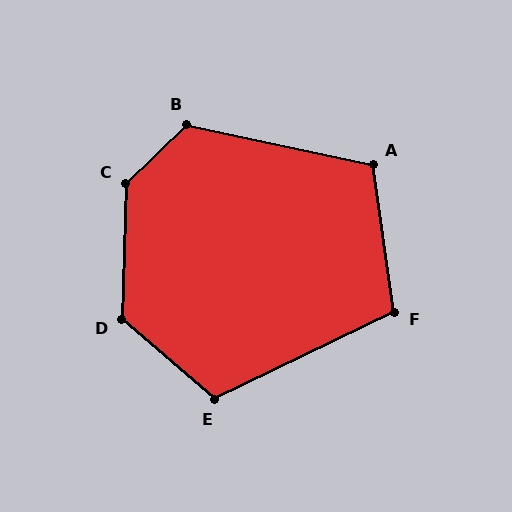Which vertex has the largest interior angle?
C, at approximately 136 degrees.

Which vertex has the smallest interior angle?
F, at approximately 108 degrees.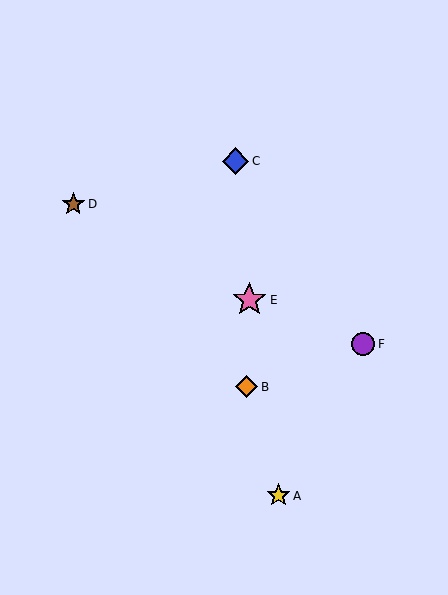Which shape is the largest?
The pink star (labeled E) is the largest.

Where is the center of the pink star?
The center of the pink star is at (249, 300).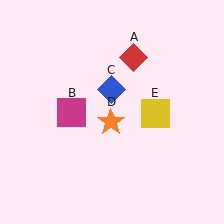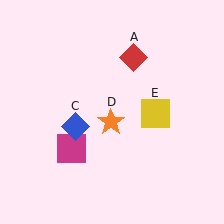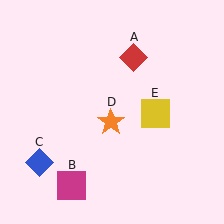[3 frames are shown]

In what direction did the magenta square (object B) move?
The magenta square (object B) moved down.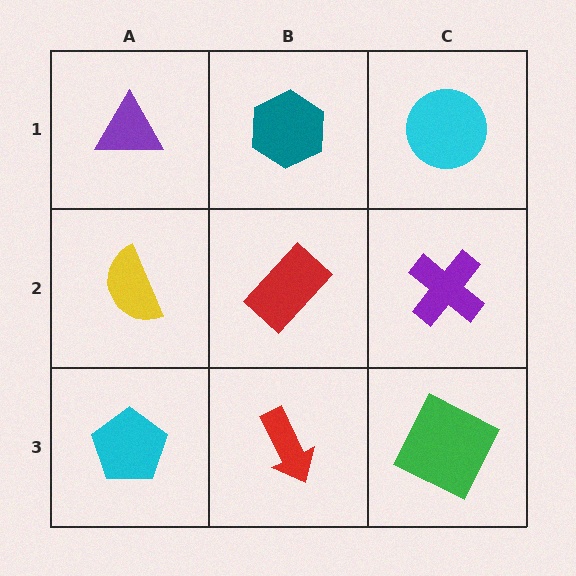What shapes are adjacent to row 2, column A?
A purple triangle (row 1, column A), a cyan pentagon (row 3, column A), a red rectangle (row 2, column B).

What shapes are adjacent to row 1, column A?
A yellow semicircle (row 2, column A), a teal hexagon (row 1, column B).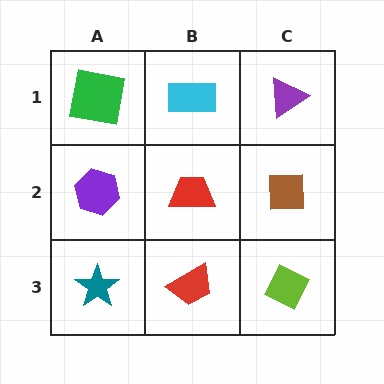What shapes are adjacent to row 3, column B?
A red trapezoid (row 2, column B), a teal star (row 3, column A), a lime diamond (row 3, column C).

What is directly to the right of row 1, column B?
A purple triangle.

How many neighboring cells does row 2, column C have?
3.